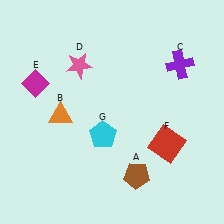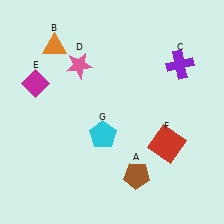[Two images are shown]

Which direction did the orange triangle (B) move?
The orange triangle (B) moved up.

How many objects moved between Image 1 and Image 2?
1 object moved between the two images.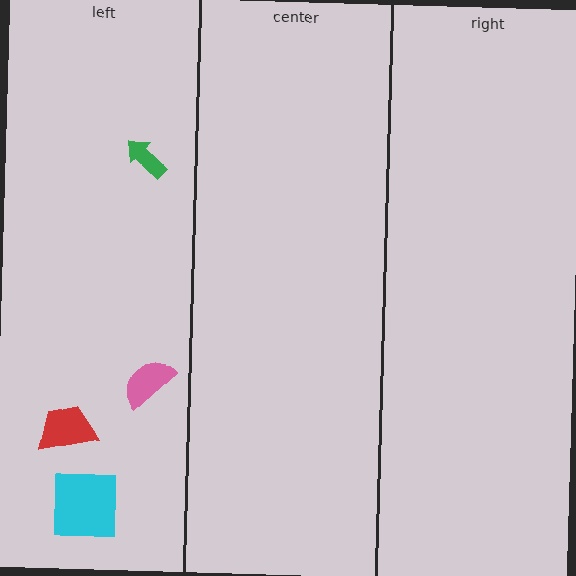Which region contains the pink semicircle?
The left region.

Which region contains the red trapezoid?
The left region.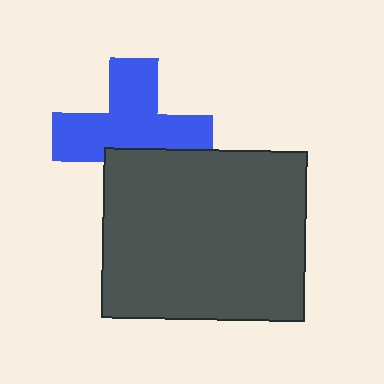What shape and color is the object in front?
The object in front is a dark gray rectangle.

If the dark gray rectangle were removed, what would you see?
You would see the complete blue cross.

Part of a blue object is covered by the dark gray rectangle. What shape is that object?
It is a cross.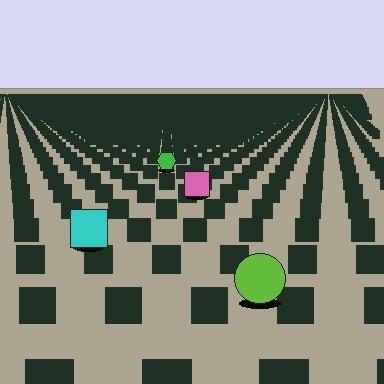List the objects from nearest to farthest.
From nearest to farthest: the lime circle, the cyan square, the pink square, the green hexagon.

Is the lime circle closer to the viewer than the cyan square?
Yes. The lime circle is closer — you can tell from the texture gradient: the ground texture is coarser near it.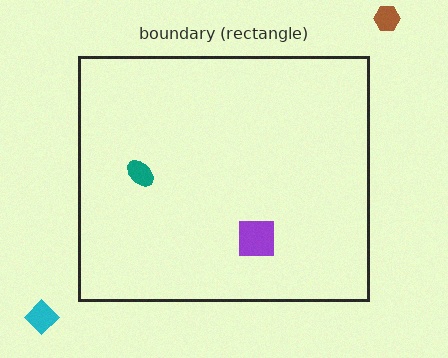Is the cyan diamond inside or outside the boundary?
Outside.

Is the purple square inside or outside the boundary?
Inside.